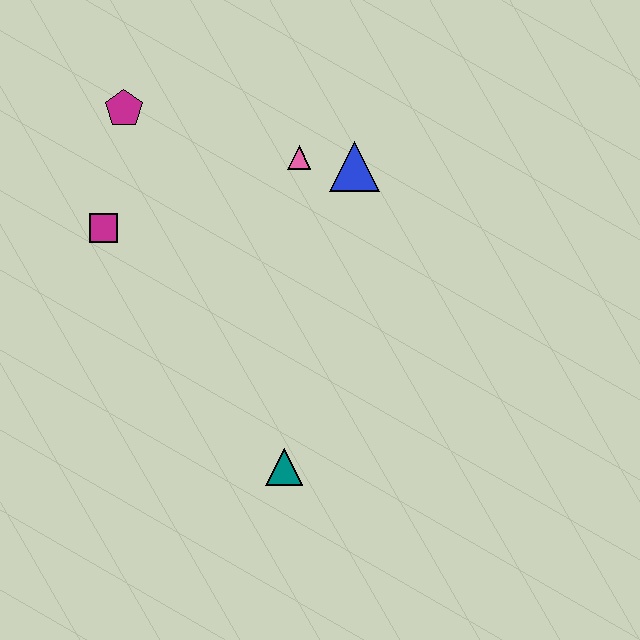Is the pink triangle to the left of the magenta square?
No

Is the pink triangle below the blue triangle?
No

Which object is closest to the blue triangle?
The pink triangle is closest to the blue triangle.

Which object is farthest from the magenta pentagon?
The teal triangle is farthest from the magenta pentagon.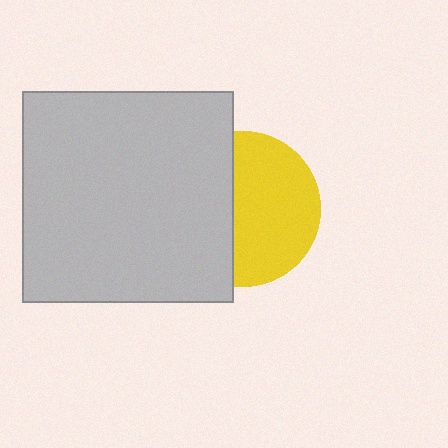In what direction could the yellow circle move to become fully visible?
The yellow circle could move right. That would shift it out from behind the light gray square entirely.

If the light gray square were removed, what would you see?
You would see the complete yellow circle.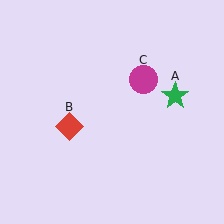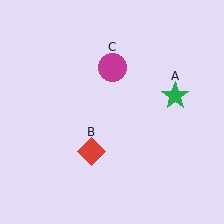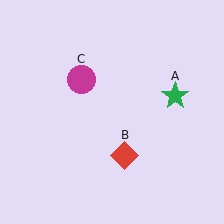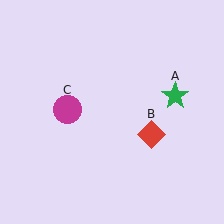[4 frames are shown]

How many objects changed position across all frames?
2 objects changed position: red diamond (object B), magenta circle (object C).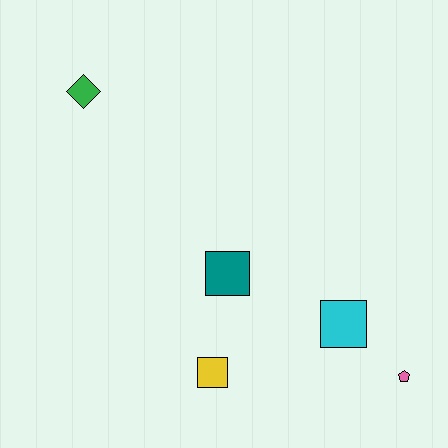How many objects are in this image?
There are 5 objects.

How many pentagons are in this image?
There is 1 pentagon.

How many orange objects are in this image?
There are no orange objects.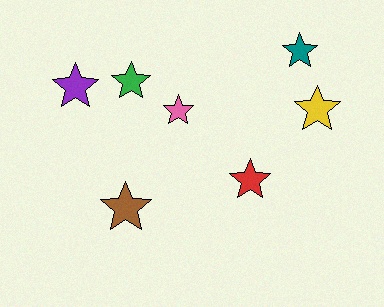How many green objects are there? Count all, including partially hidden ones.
There is 1 green object.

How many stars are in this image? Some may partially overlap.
There are 7 stars.